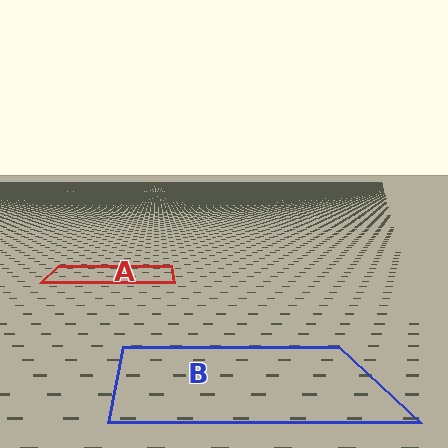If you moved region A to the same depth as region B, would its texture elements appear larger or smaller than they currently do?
They would appear larger. At a closer depth, the same texture elements are projected at a bigger on-screen size.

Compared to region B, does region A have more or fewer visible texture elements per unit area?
Region A has more texture elements per unit area — they are packed more densely because it is farther away.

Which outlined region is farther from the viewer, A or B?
Region A is farther from the viewer — the texture elements inside it appear smaller and more densely packed.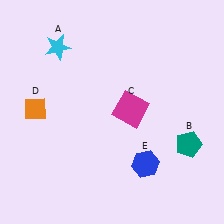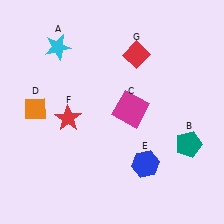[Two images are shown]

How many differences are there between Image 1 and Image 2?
There are 2 differences between the two images.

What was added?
A red star (F), a red diamond (G) were added in Image 2.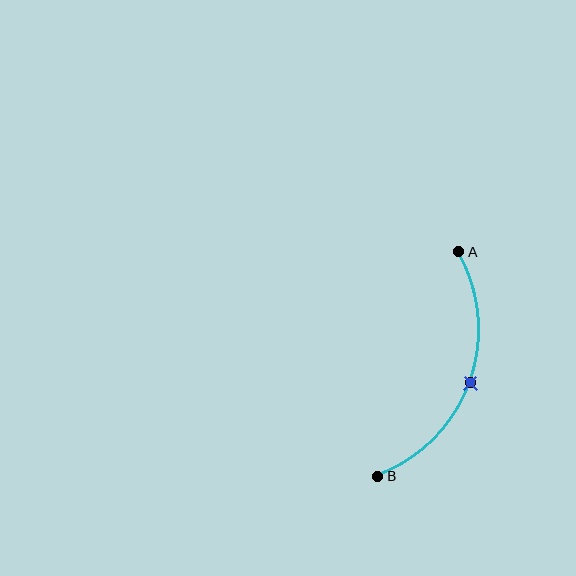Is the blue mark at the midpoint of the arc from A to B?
Yes. The blue mark lies on the arc at equal arc-length from both A and B — it is the arc midpoint.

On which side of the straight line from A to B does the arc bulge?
The arc bulges to the right of the straight line connecting A and B.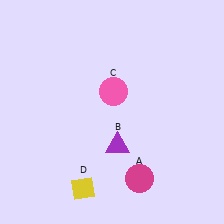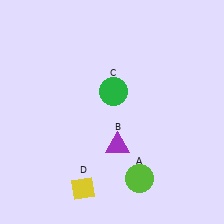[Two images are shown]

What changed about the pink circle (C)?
In Image 1, C is pink. In Image 2, it changed to green.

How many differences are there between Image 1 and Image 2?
There are 2 differences between the two images.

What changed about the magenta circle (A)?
In Image 1, A is magenta. In Image 2, it changed to lime.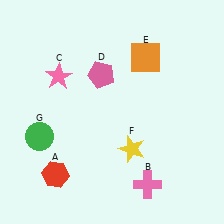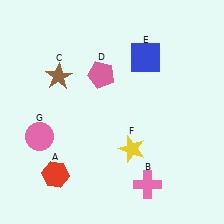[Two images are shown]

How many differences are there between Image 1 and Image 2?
There are 3 differences between the two images.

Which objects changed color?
C changed from pink to brown. E changed from orange to blue. G changed from green to pink.